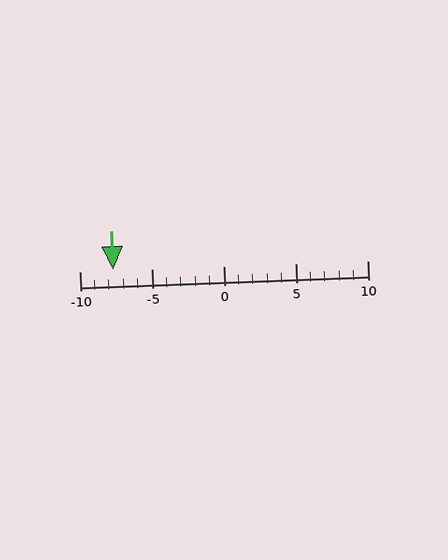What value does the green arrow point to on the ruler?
The green arrow points to approximately -8.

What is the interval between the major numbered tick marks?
The major tick marks are spaced 5 units apart.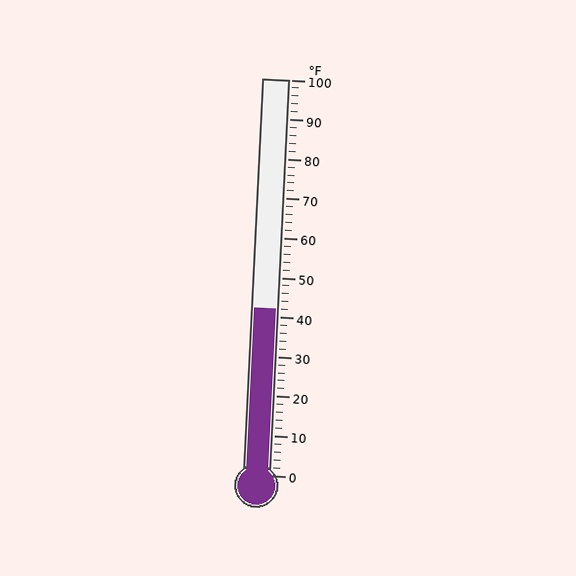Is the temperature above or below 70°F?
The temperature is below 70°F.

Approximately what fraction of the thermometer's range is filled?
The thermometer is filled to approximately 40% of its range.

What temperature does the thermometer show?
The thermometer shows approximately 42°F.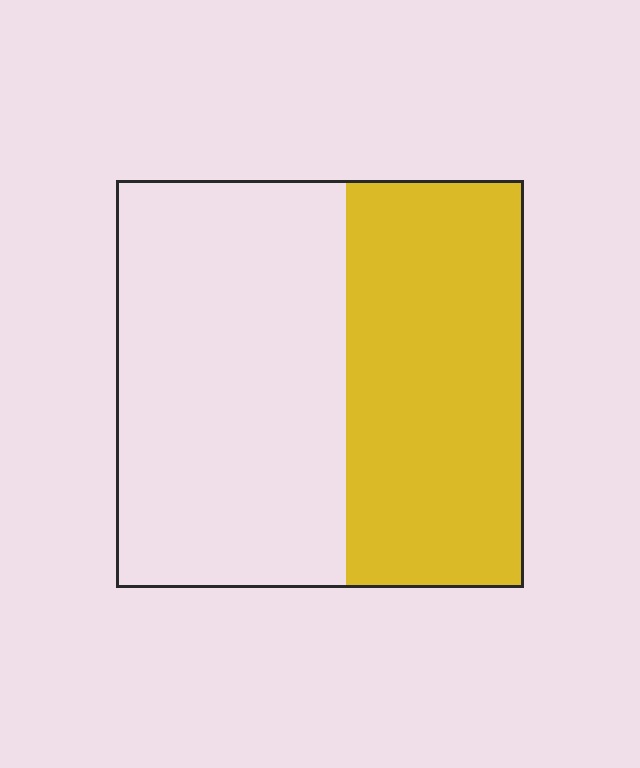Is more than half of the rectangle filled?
No.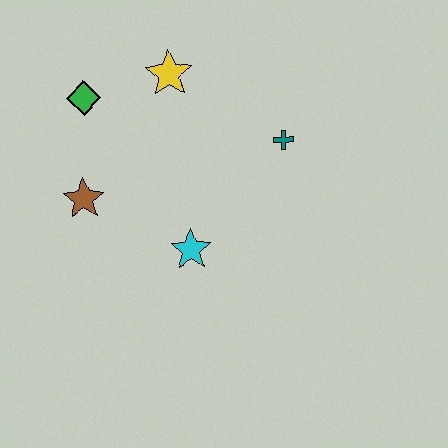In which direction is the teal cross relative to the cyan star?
The teal cross is above the cyan star.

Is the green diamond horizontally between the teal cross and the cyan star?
No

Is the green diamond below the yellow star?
Yes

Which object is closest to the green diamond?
The yellow star is closest to the green diamond.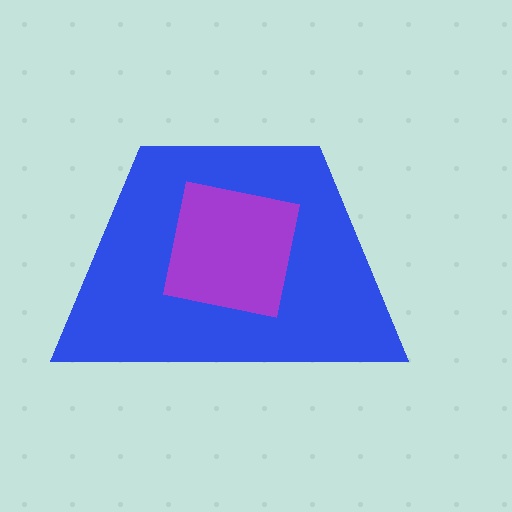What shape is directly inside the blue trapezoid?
The purple square.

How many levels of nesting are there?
2.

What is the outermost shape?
The blue trapezoid.